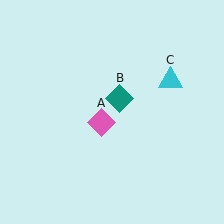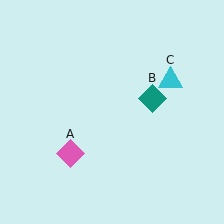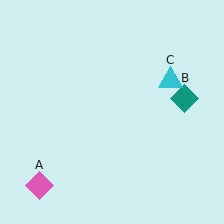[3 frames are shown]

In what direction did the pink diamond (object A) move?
The pink diamond (object A) moved down and to the left.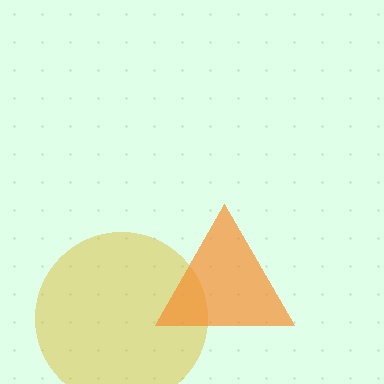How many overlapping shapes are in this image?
There are 2 overlapping shapes in the image.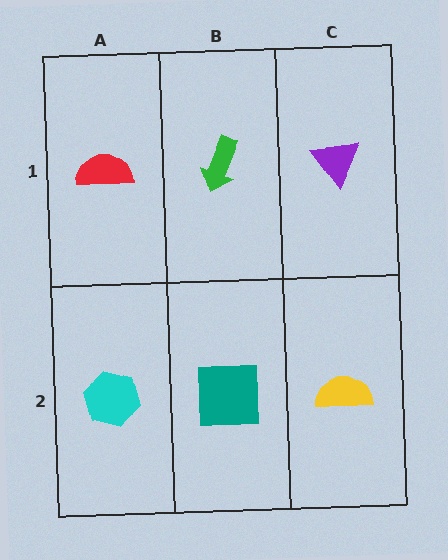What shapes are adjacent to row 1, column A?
A cyan hexagon (row 2, column A), a green arrow (row 1, column B).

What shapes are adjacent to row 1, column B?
A teal square (row 2, column B), a red semicircle (row 1, column A), a purple triangle (row 1, column C).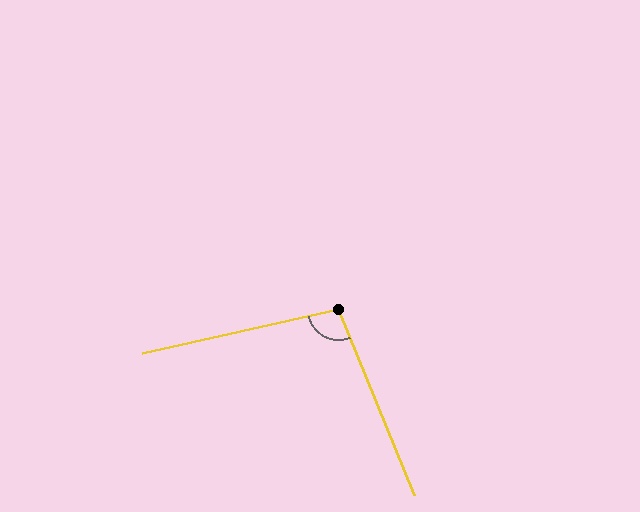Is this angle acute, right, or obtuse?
It is obtuse.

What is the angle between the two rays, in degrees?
Approximately 100 degrees.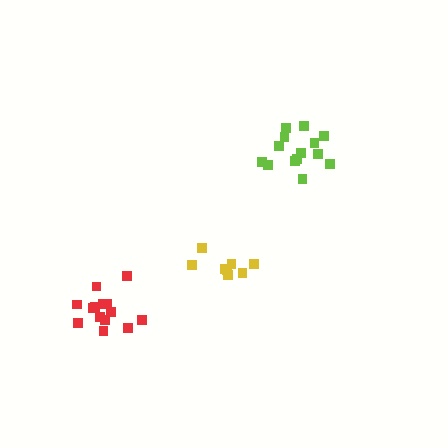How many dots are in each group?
Group 1: 8 dots, Group 2: 14 dots, Group 3: 14 dots (36 total).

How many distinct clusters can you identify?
There are 3 distinct clusters.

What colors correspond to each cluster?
The clusters are colored: yellow, red, lime.